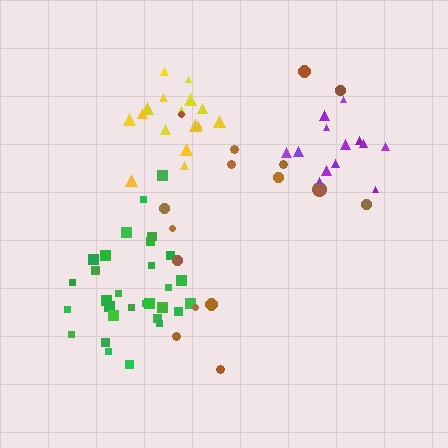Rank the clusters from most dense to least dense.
yellow, purple, green, brown.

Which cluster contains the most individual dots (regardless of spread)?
Green (31).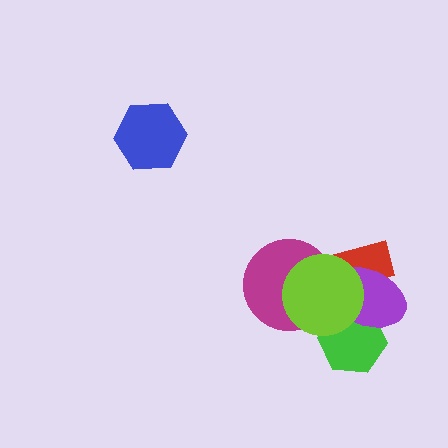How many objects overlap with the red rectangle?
2 objects overlap with the red rectangle.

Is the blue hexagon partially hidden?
No, no other shape covers it.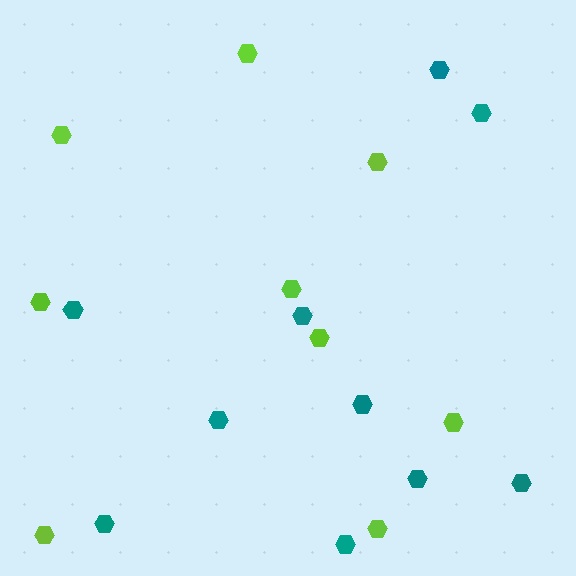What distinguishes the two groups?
There are 2 groups: one group of teal hexagons (10) and one group of lime hexagons (9).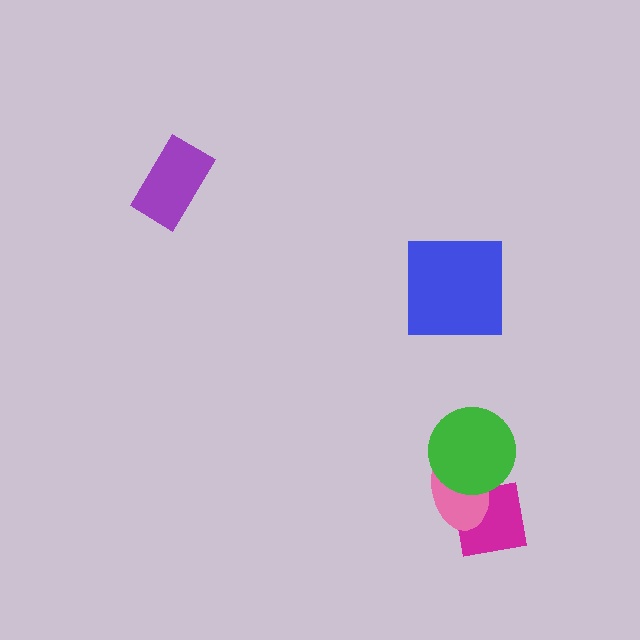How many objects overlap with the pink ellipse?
2 objects overlap with the pink ellipse.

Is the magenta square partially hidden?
Yes, it is partially covered by another shape.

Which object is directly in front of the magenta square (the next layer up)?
The pink ellipse is directly in front of the magenta square.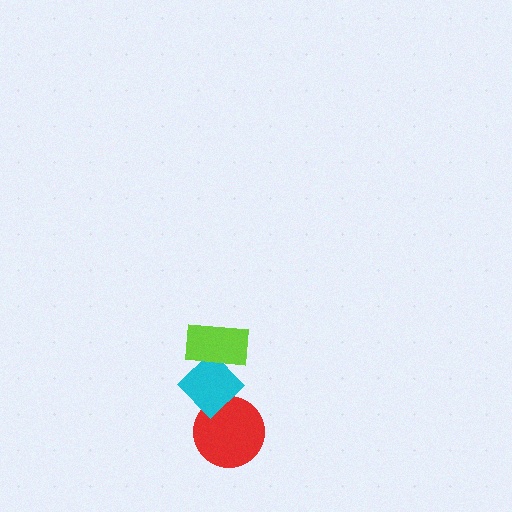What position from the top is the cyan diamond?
The cyan diamond is 2nd from the top.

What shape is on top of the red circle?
The cyan diamond is on top of the red circle.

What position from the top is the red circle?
The red circle is 3rd from the top.